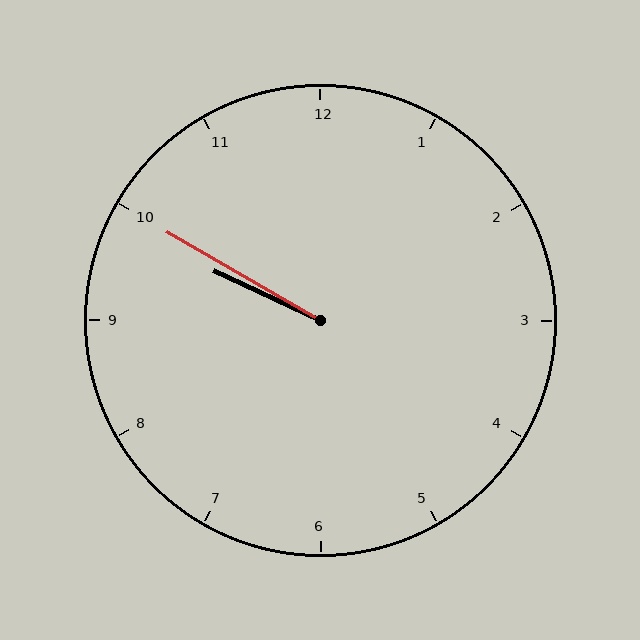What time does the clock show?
9:50.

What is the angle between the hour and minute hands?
Approximately 5 degrees.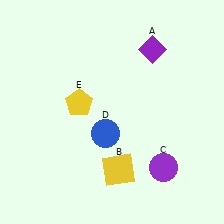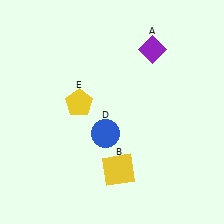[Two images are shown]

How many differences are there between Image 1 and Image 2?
There is 1 difference between the two images.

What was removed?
The purple circle (C) was removed in Image 2.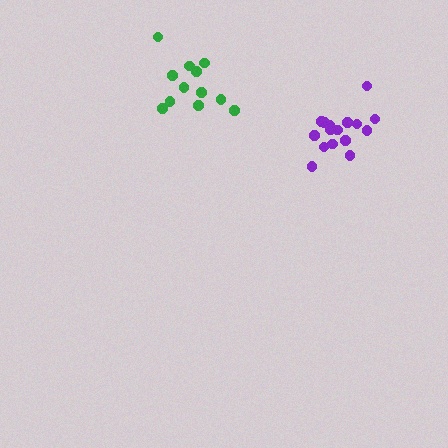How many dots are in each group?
Group 1: 17 dots, Group 2: 12 dots (29 total).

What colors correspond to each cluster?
The clusters are colored: purple, green.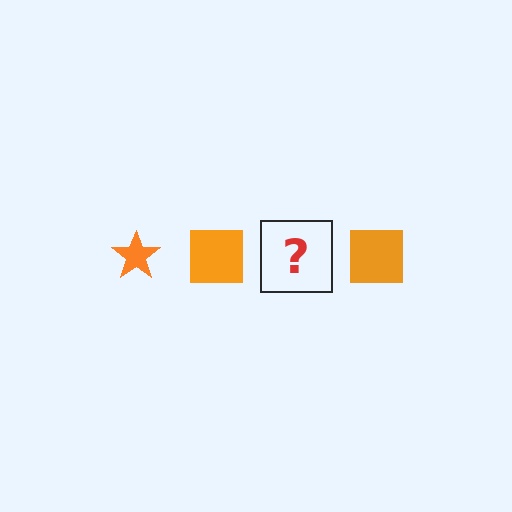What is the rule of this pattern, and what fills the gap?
The rule is that the pattern cycles through star, square shapes in orange. The gap should be filled with an orange star.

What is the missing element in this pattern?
The missing element is an orange star.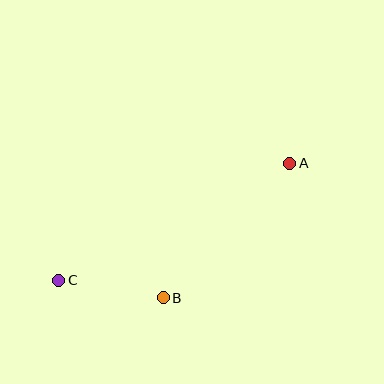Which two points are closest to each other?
Points B and C are closest to each other.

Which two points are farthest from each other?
Points A and C are farthest from each other.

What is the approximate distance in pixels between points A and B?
The distance between A and B is approximately 185 pixels.